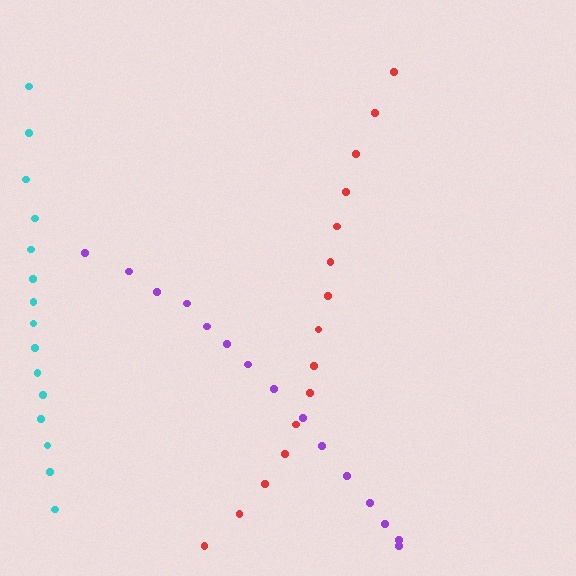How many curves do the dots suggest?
There are 3 distinct paths.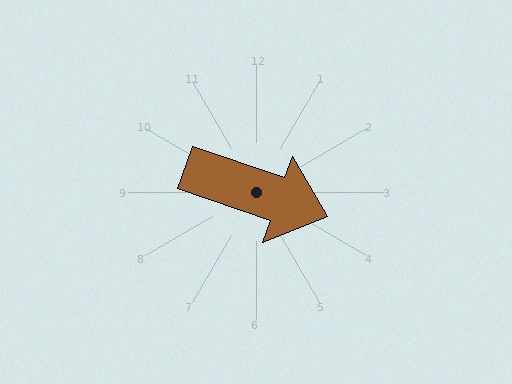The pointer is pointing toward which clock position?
Roughly 4 o'clock.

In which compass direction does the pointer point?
East.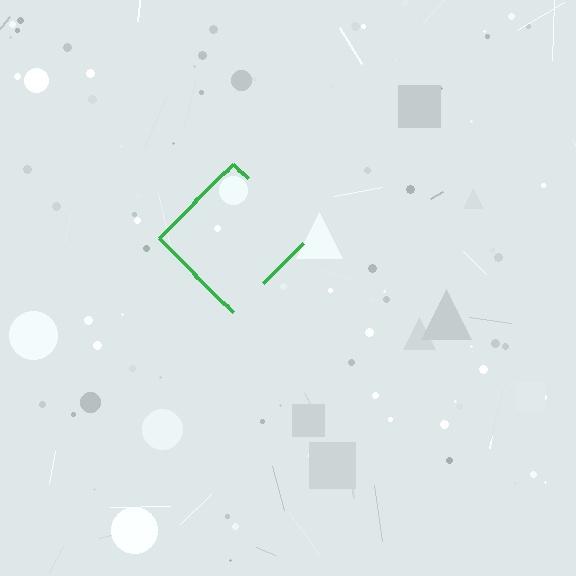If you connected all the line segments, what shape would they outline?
They would outline a diamond.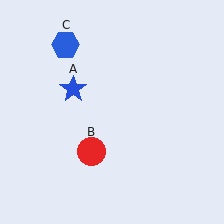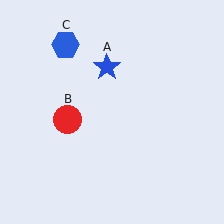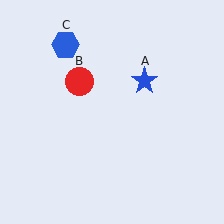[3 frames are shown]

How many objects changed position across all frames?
2 objects changed position: blue star (object A), red circle (object B).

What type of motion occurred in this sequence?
The blue star (object A), red circle (object B) rotated clockwise around the center of the scene.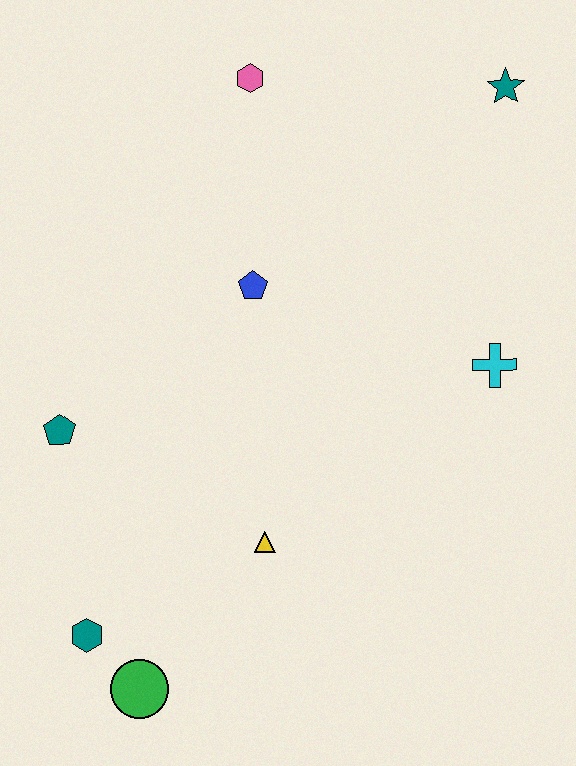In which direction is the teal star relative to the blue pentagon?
The teal star is to the right of the blue pentagon.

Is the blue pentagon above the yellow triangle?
Yes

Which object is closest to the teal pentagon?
The teal hexagon is closest to the teal pentagon.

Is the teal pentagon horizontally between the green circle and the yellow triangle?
No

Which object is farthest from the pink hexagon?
The green circle is farthest from the pink hexagon.